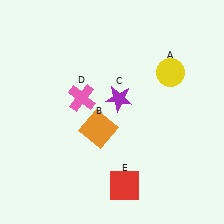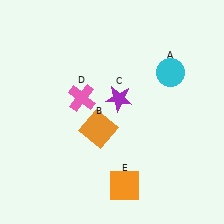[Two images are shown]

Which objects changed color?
A changed from yellow to cyan. E changed from red to orange.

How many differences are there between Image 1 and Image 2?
There are 2 differences between the two images.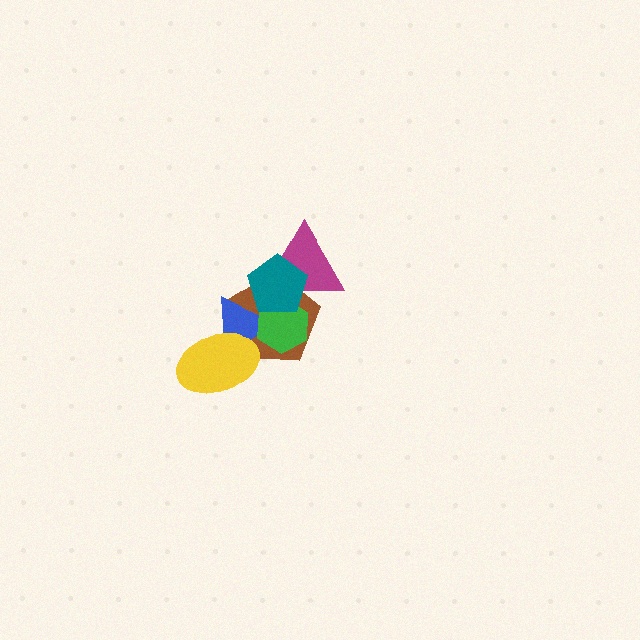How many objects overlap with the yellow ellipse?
2 objects overlap with the yellow ellipse.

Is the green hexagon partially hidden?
Yes, it is partially covered by another shape.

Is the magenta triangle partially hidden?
Yes, it is partially covered by another shape.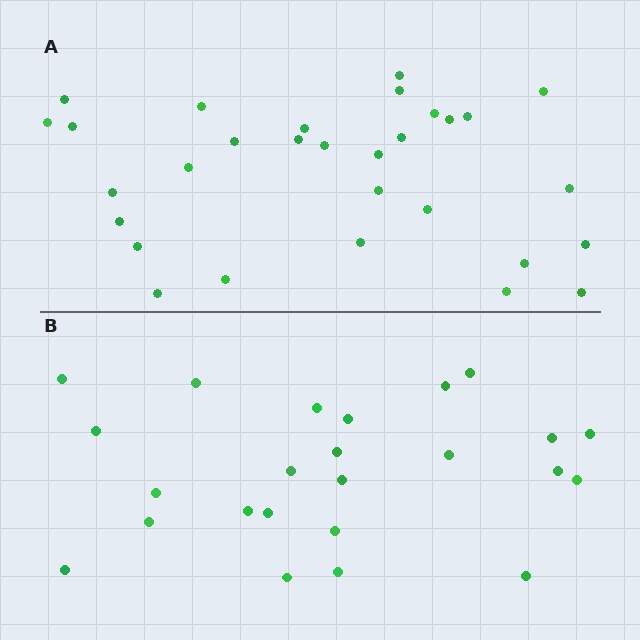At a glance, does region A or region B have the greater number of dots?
Region A (the top region) has more dots.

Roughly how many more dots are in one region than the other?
Region A has about 6 more dots than region B.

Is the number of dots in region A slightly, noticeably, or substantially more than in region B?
Region A has noticeably more, but not dramatically so. The ratio is roughly 1.2 to 1.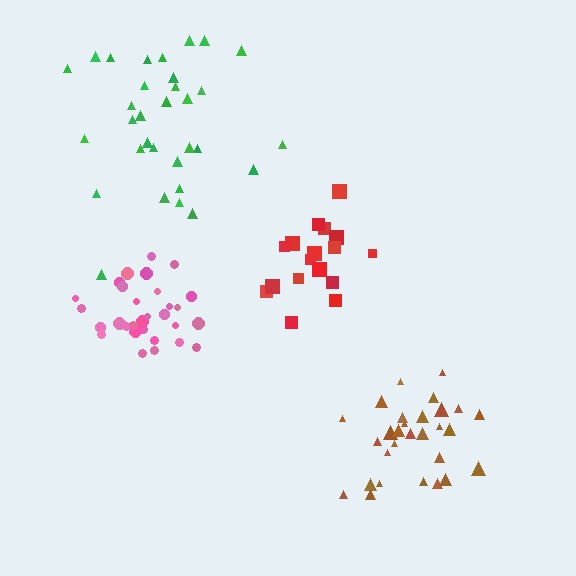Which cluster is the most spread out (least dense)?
Green.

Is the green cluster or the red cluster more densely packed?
Red.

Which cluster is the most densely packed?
Brown.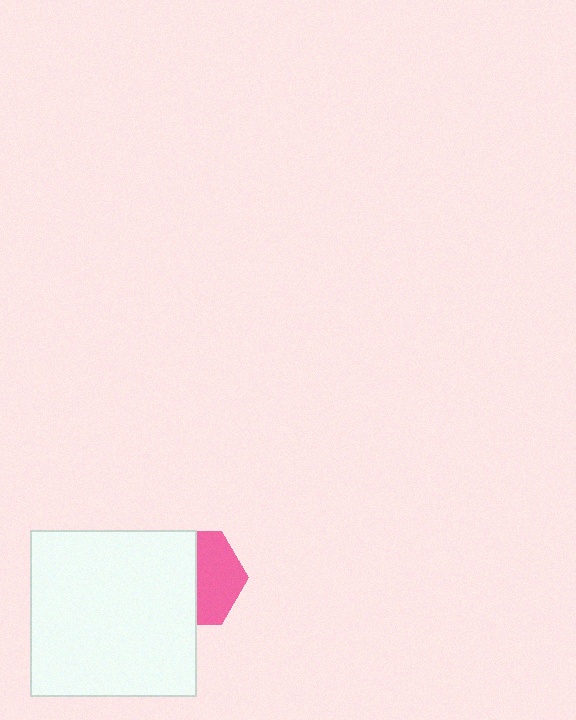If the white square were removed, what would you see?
You would see the complete pink hexagon.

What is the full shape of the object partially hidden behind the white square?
The partially hidden object is a pink hexagon.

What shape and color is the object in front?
The object in front is a white square.